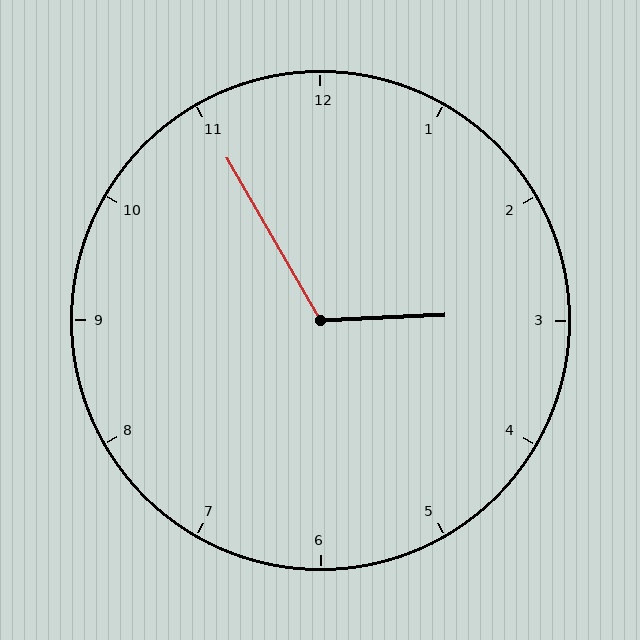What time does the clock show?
2:55.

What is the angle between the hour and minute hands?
Approximately 118 degrees.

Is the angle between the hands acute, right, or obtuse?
It is obtuse.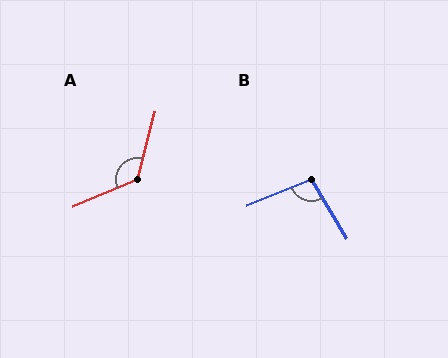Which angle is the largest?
A, at approximately 128 degrees.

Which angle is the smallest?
B, at approximately 98 degrees.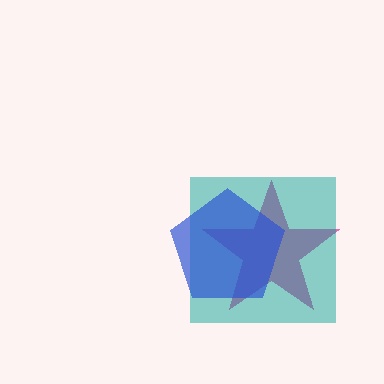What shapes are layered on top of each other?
The layered shapes are: a magenta star, a teal square, a blue pentagon.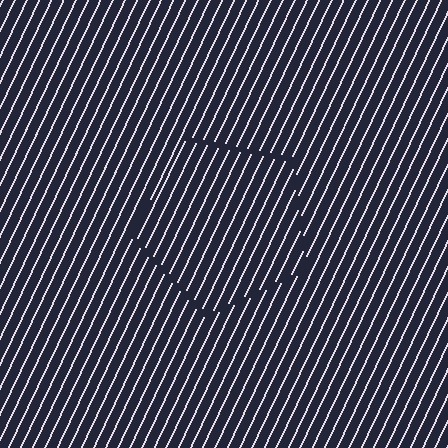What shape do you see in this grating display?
An illusory pentagon. The interior of the shape contains the same grating, shifted by half a period — the contour is defined by the phase discontinuity where line-ends from the inner and outer gratings abut.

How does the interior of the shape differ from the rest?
The interior of the shape contains the same grating, shifted by half a period — the contour is defined by the phase discontinuity where line-ends from the inner and outer gratings abut.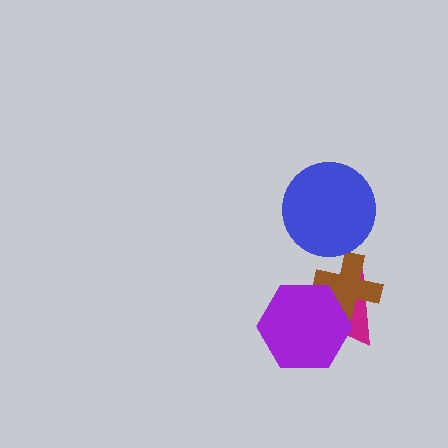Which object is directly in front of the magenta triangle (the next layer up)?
The brown cross is directly in front of the magenta triangle.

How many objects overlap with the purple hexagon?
2 objects overlap with the purple hexagon.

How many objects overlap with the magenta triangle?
2 objects overlap with the magenta triangle.